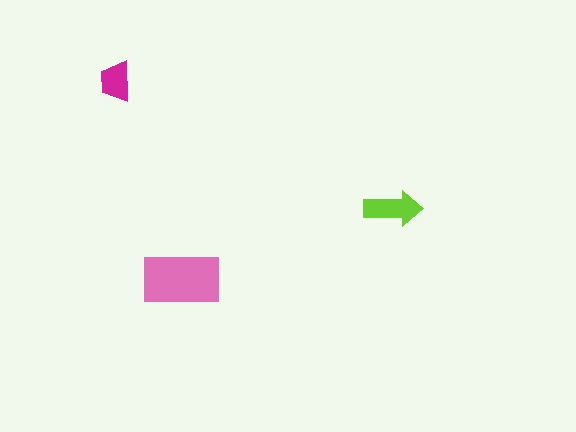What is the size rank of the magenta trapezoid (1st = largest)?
3rd.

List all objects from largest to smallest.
The pink rectangle, the lime arrow, the magenta trapezoid.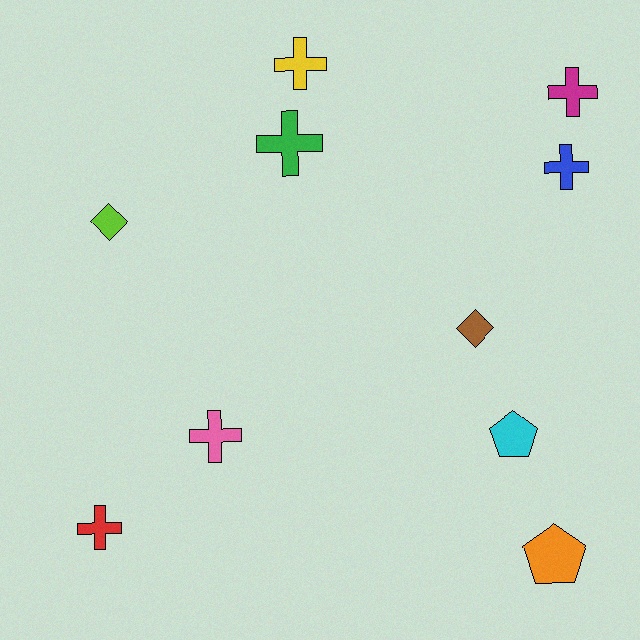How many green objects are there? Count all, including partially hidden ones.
There is 1 green object.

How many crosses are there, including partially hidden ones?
There are 6 crosses.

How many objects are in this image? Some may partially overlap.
There are 10 objects.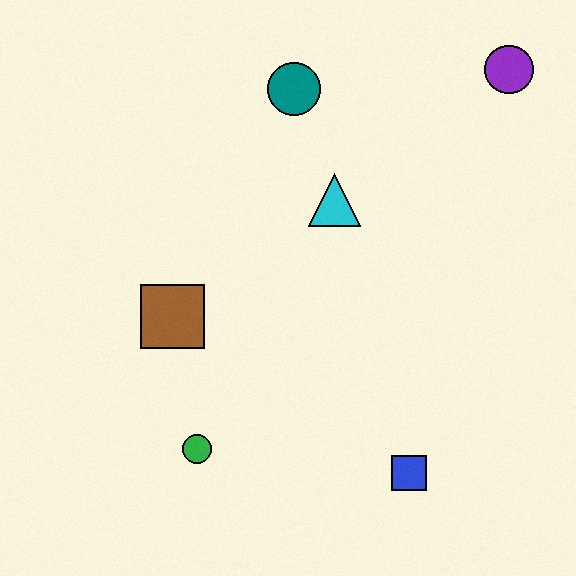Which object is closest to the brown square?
The green circle is closest to the brown square.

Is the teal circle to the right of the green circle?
Yes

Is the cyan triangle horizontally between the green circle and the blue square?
Yes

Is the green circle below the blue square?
No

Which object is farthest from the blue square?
The purple circle is farthest from the blue square.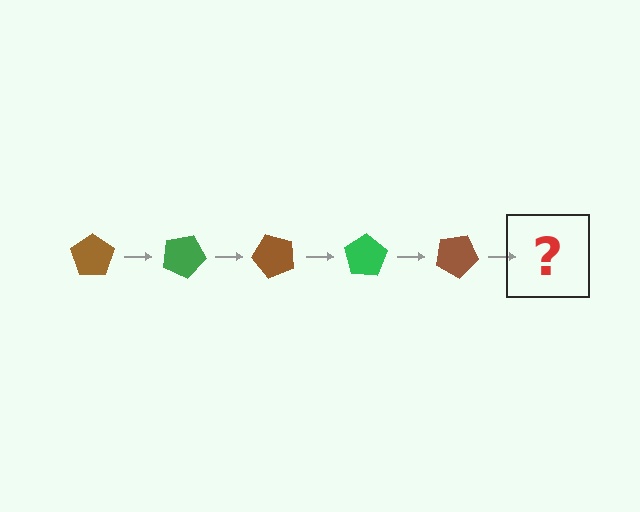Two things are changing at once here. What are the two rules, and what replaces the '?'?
The two rules are that it rotates 25 degrees each step and the color cycles through brown and green. The '?' should be a green pentagon, rotated 125 degrees from the start.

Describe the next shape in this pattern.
It should be a green pentagon, rotated 125 degrees from the start.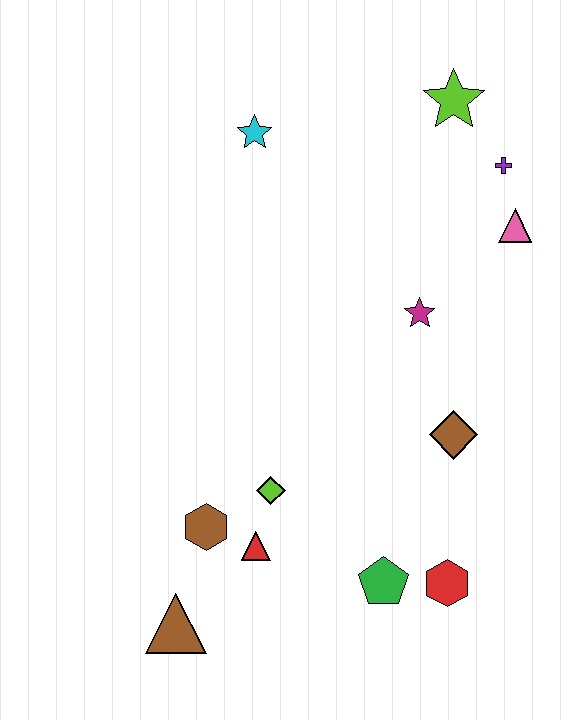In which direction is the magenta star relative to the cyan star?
The magenta star is below the cyan star.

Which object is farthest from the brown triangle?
The lime star is farthest from the brown triangle.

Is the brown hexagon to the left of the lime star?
Yes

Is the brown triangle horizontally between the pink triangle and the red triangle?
No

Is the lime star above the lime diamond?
Yes